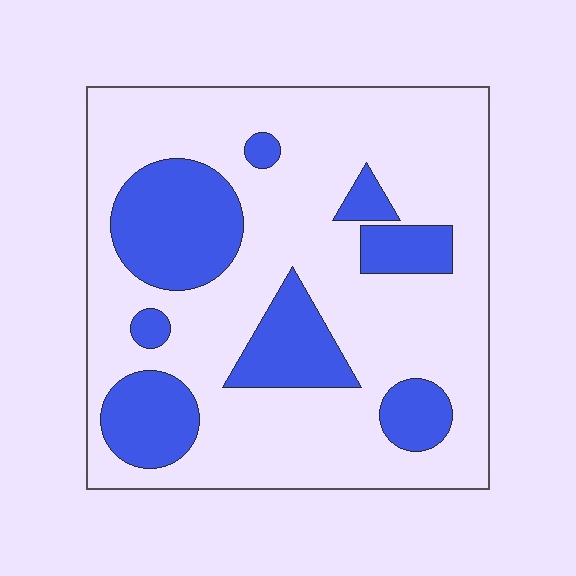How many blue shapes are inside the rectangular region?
8.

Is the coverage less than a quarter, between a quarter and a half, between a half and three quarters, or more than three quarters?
Between a quarter and a half.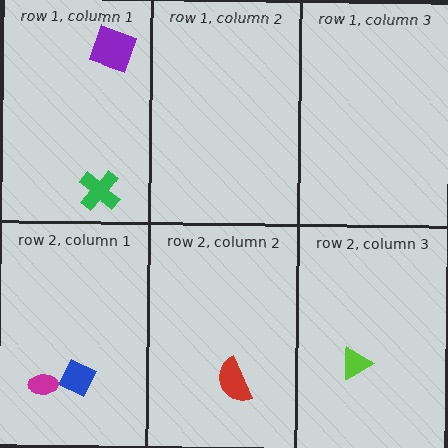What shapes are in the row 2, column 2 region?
The red semicircle.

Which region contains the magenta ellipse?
The row 2, column 1 region.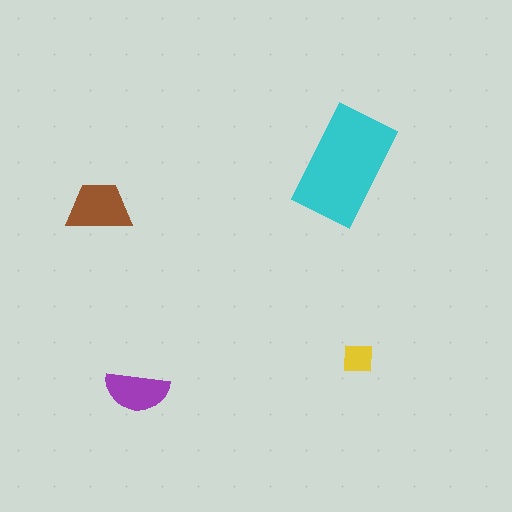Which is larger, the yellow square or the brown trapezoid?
The brown trapezoid.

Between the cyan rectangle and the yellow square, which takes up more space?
The cyan rectangle.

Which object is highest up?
The cyan rectangle is topmost.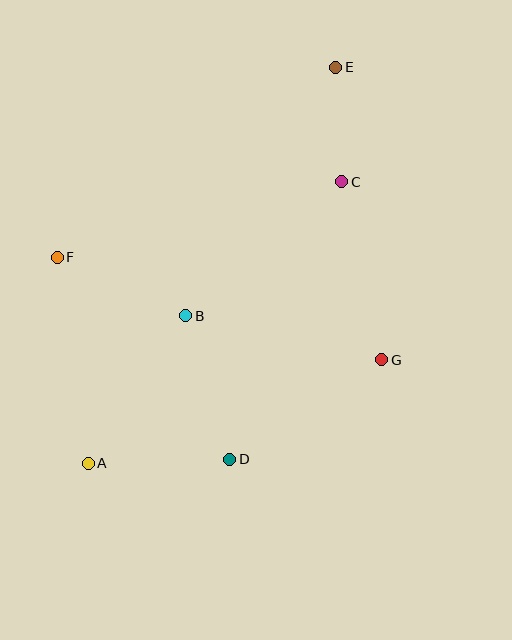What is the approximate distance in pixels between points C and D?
The distance between C and D is approximately 299 pixels.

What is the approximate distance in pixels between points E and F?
The distance between E and F is approximately 337 pixels.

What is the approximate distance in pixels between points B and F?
The distance between B and F is approximately 141 pixels.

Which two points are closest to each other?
Points C and E are closest to each other.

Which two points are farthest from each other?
Points A and E are farthest from each other.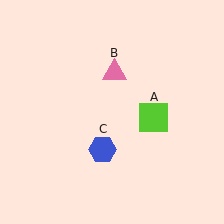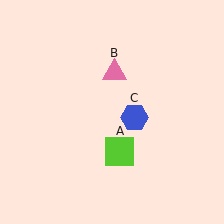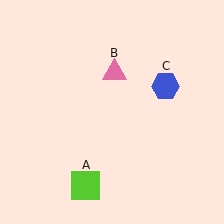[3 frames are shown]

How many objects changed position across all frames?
2 objects changed position: lime square (object A), blue hexagon (object C).